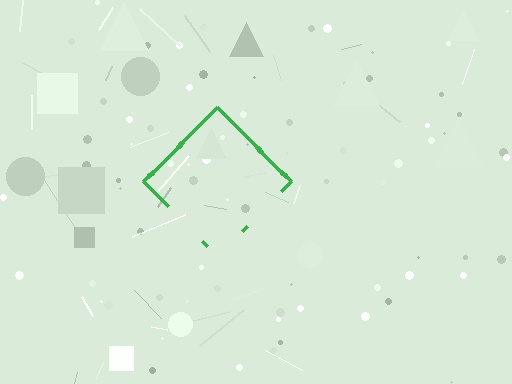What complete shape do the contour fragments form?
The contour fragments form a diamond.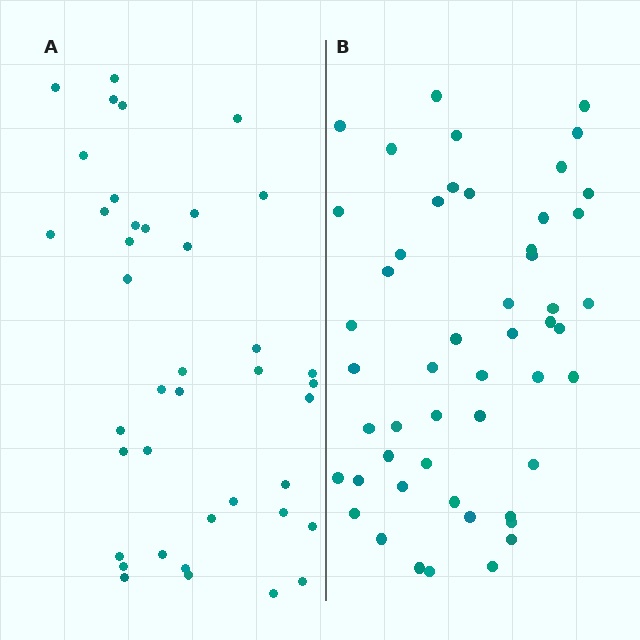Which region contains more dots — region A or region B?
Region B (the right region) has more dots.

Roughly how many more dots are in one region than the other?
Region B has roughly 12 or so more dots than region A.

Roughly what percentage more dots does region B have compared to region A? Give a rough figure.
About 30% more.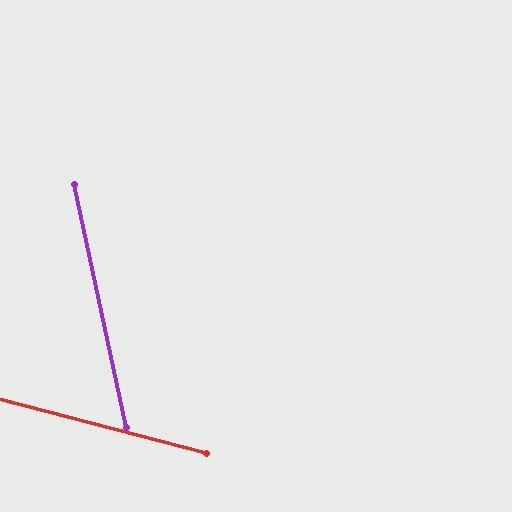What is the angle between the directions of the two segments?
Approximately 63 degrees.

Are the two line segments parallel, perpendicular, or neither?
Neither parallel nor perpendicular — they differ by about 63°.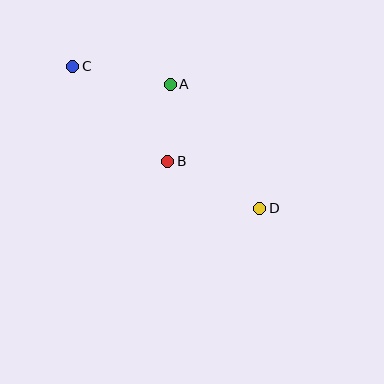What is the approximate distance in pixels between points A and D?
The distance between A and D is approximately 153 pixels.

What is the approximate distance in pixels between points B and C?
The distance between B and C is approximately 135 pixels.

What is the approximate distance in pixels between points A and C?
The distance between A and C is approximately 99 pixels.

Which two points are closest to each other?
Points A and B are closest to each other.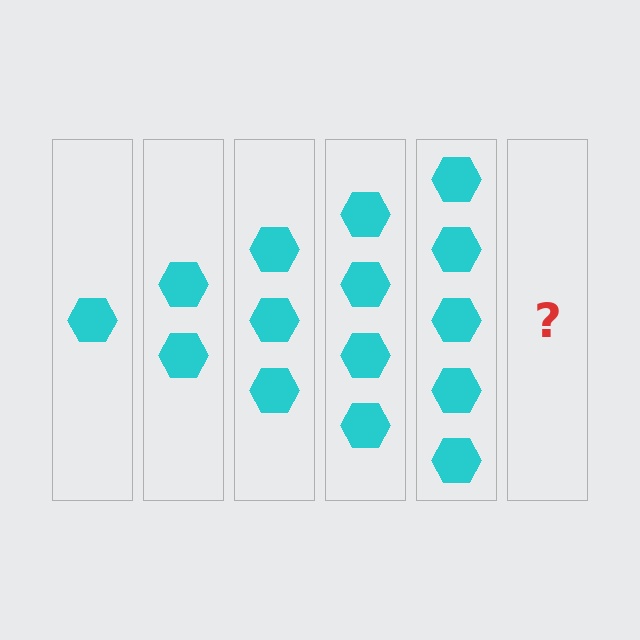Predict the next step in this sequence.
The next step is 6 hexagons.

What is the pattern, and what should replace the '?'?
The pattern is that each step adds one more hexagon. The '?' should be 6 hexagons.